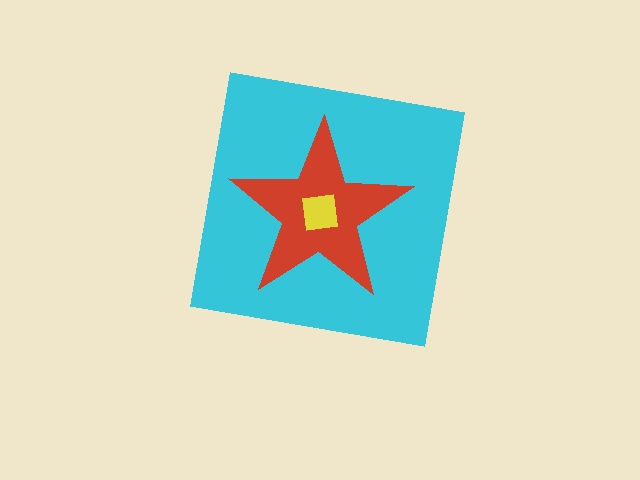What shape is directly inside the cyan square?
The red star.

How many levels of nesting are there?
3.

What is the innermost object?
The yellow square.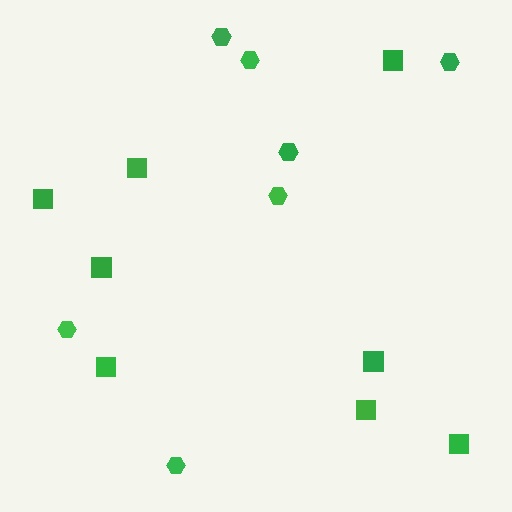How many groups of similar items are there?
There are 2 groups: one group of squares (8) and one group of hexagons (7).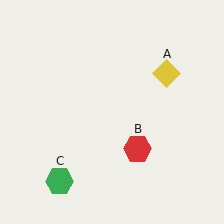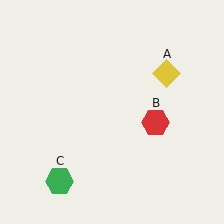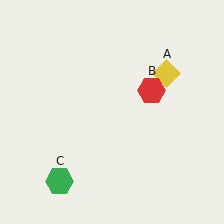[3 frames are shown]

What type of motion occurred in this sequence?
The red hexagon (object B) rotated counterclockwise around the center of the scene.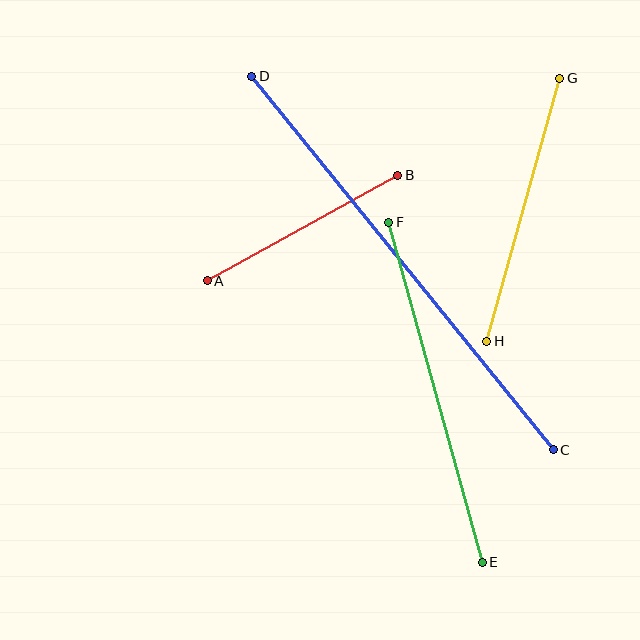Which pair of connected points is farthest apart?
Points C and D are farthest apart.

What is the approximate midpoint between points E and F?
The midpoint is at approximately (436, 392) pixels.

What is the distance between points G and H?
The distance is approximately 273 pixels.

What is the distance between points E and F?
The distance is approximately 352 pixels.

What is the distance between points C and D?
The distance is approximately 480 pixels.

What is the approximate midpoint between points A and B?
The midpoint is at approximately (302, 228) pixels.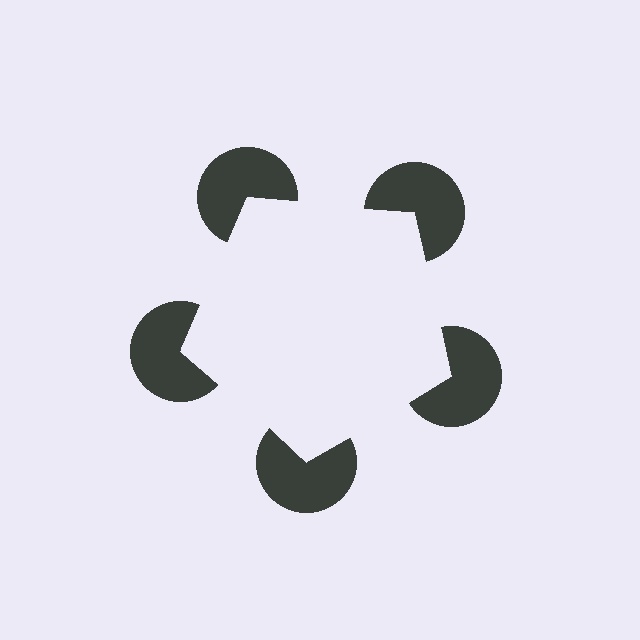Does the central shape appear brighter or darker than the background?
It typically appears slightly brighter than the background, even though no actual brightness change is drawn.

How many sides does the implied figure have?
5 sides.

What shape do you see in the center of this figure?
An illusory pentagon — its edges are inferred from the aligned wedge cuts in the pac-man discs, not physically drawn.